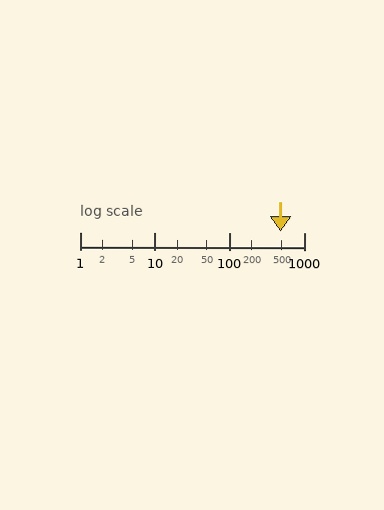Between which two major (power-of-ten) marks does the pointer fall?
The pointer is between 100 and 1000.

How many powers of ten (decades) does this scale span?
The scale spans 3 decades, from 1 to 1000.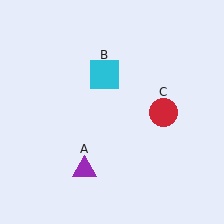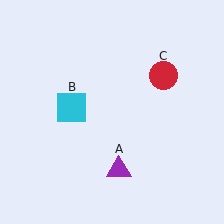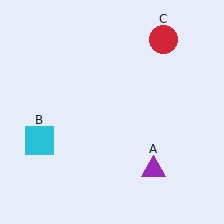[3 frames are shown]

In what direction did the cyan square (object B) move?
The cyan square (object B) moved down and to the left.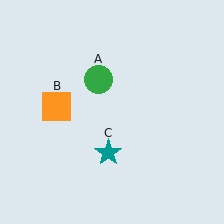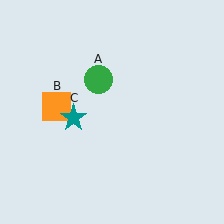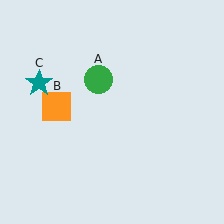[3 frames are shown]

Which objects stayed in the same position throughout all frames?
Green circle (object A) and orange square (object B) remained stationary.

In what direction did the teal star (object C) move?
The teal star (object C) moved up and to the left.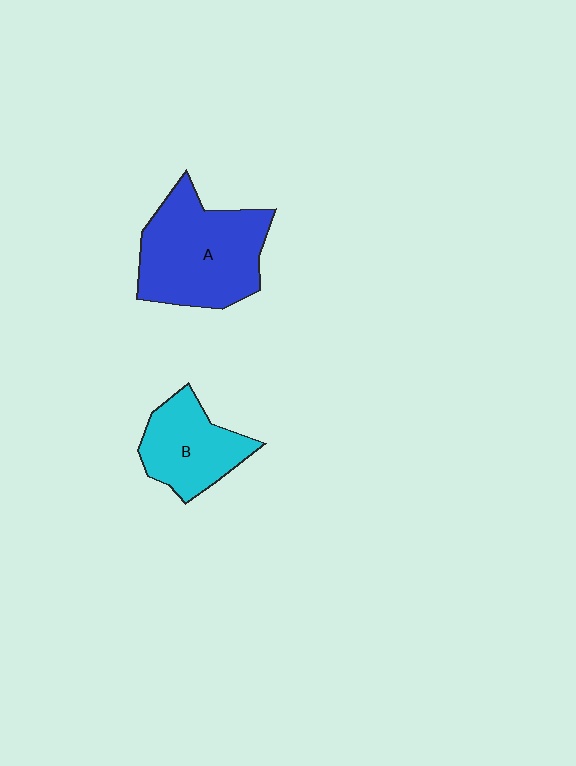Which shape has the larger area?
Shape A (blue).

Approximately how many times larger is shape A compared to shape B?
Approximately 1.6 times.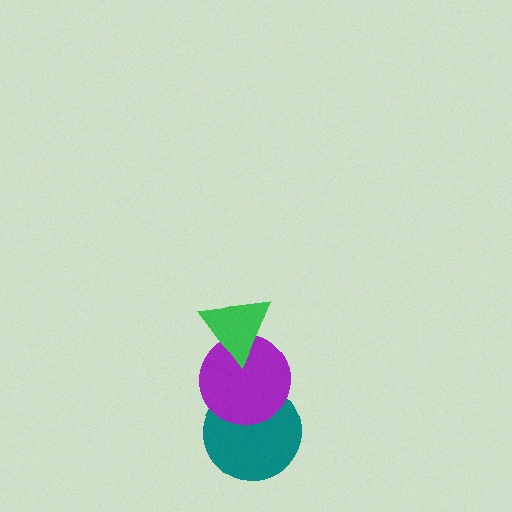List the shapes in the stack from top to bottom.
From top to bottom: the green triangle, the purple circle, the teal circle.